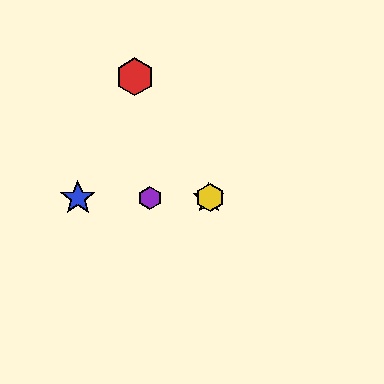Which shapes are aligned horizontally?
The blue star, the green star, the yellow hexagon, the purple hexagon are aligned horizontally.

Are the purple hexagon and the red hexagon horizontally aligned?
No, the purple hexagon is at y≈198 and the red hexagon is at y≈77.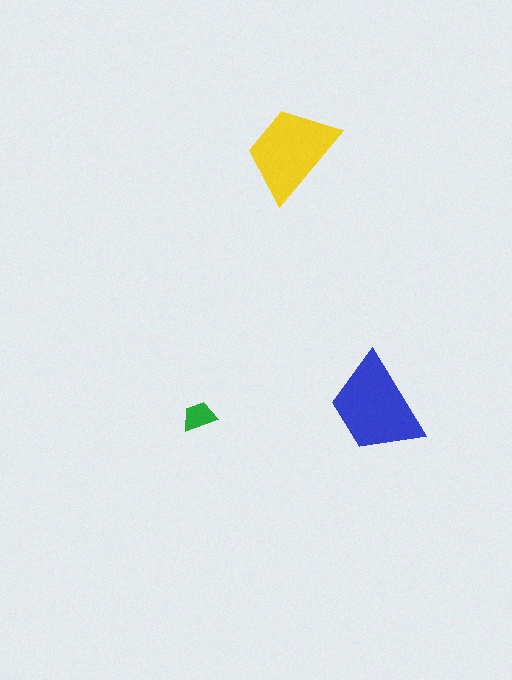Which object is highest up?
The yellow trapezoid is topmost.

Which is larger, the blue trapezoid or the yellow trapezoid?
The blue one.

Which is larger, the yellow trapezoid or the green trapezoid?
The yellow one.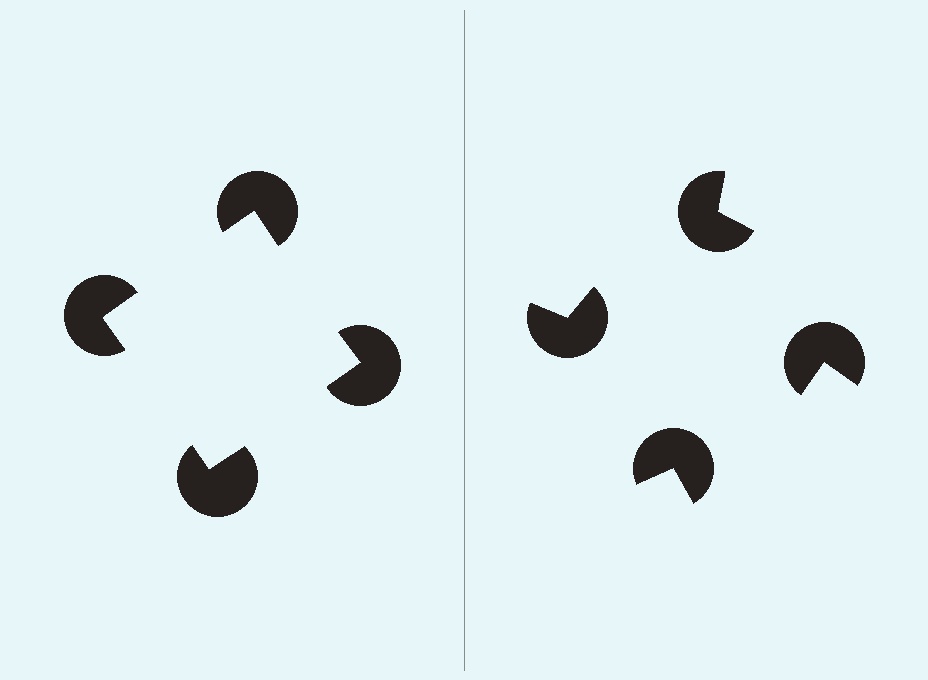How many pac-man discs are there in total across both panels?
8 — 4 on each side.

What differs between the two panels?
The pac-man discs are positioned identically on both sides; only the wedge orientations differ. On the left they align to a square; on the right they are misaligned.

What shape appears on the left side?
An illusory square.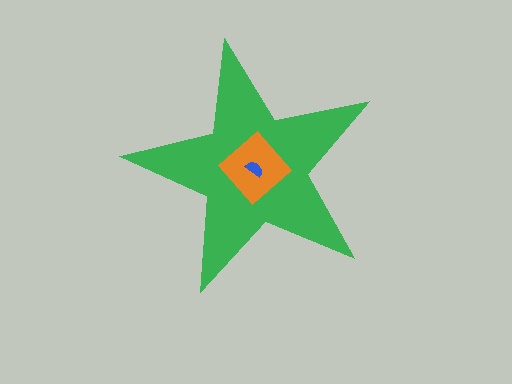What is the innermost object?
The blue semicircle.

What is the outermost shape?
The green star.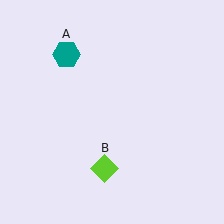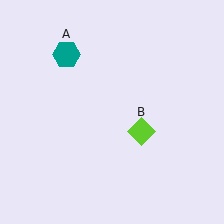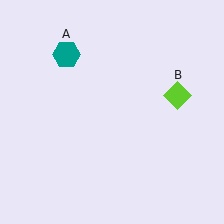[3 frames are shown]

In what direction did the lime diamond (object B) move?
The lime diamond (object B) moved up and to the right.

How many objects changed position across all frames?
1 object changed position: lime diamond (object B).